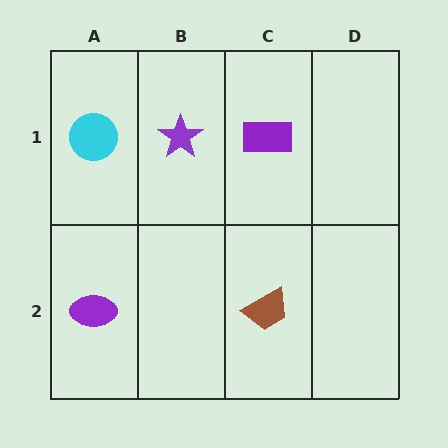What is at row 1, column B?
A purple star.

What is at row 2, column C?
A brown trapezoid.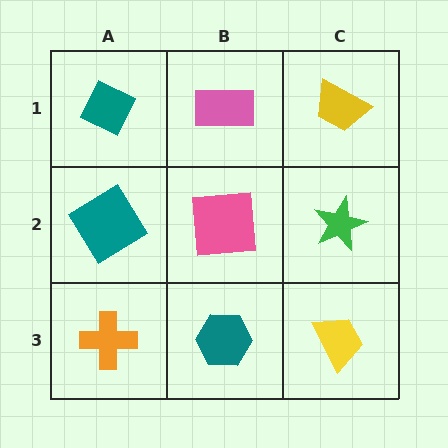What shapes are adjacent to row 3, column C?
A green star (row 2, column C), a teal hexagon (row 3, column B).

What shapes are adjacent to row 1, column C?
A green star (row 2, column C), a pink rectangle (row 1, column B).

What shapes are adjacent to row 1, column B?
A pink square (row 2, column B), a teal diamond (row 1, column A), a yellow trapezoid (row 1, column C).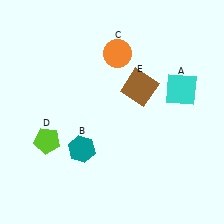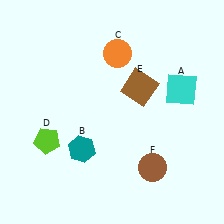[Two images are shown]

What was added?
A brown circle (F) was added in Image 2.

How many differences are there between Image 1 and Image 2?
There is 1 difference between the two images.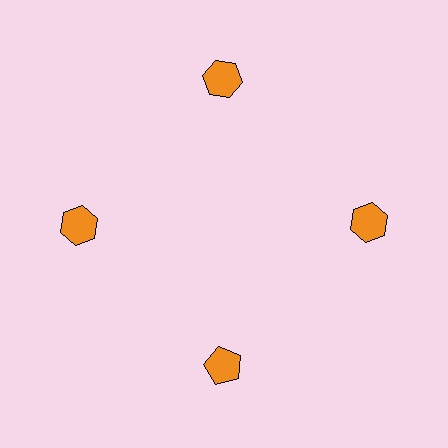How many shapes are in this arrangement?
There are 4 shapes arranged in a ring pattern.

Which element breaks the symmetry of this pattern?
The orange pentagon at roughly the 6 o'clock position breaks the symmetry. All other shapes are orange hexagons.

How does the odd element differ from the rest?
It has a different shape: pentagon instead of hexagon.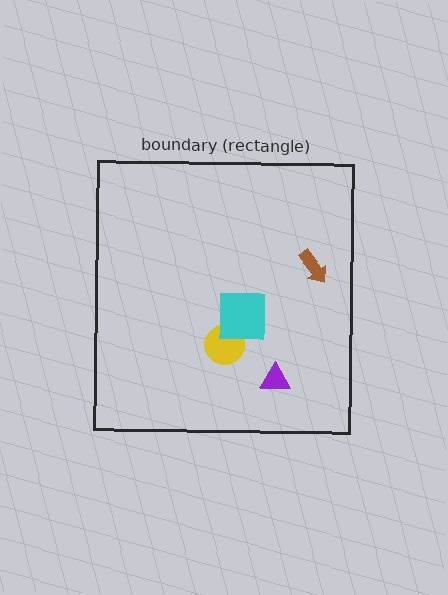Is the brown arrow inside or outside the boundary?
Inside.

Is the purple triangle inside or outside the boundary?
Inside.